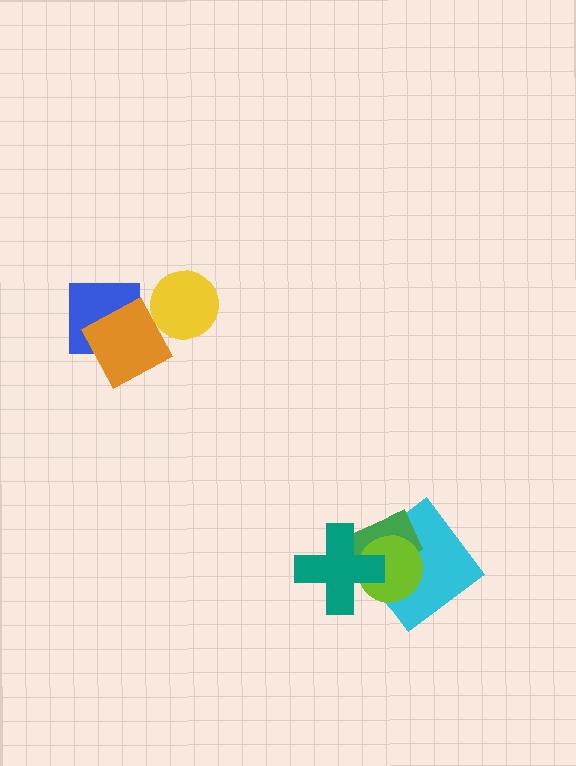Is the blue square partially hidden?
Yes, it is partially covered by another shape.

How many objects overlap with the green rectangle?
3 objects overlap with the green rectangle.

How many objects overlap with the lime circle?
3 objects overlap with the lime circle.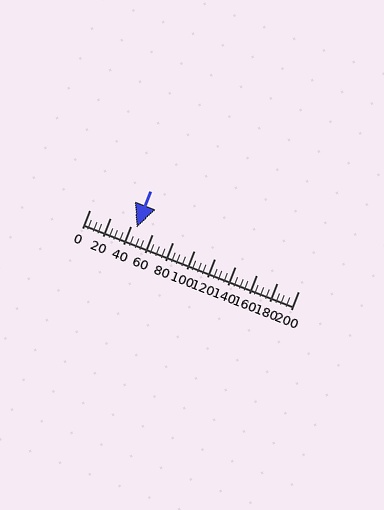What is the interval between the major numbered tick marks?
The major tick marks are spaced 20 units apart.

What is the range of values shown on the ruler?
The ruler shows values from 0 to 200.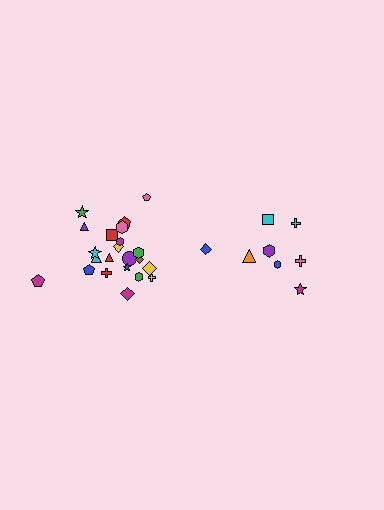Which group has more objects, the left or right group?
The left group.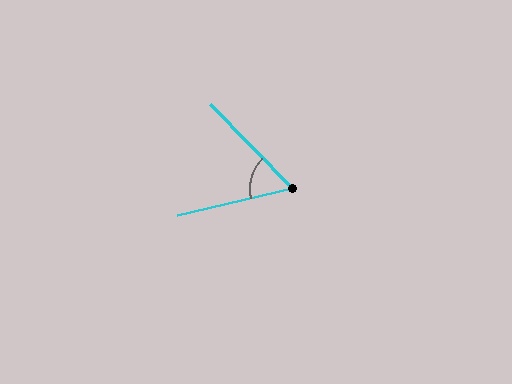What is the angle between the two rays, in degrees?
Approximately 59 degrees.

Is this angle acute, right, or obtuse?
It is acute.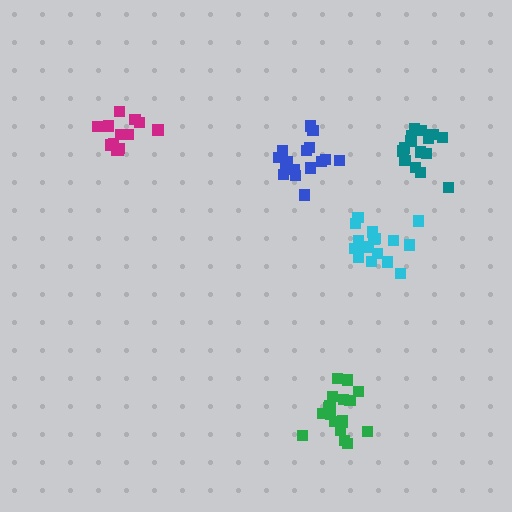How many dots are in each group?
Group 1: 17 dots, Group 2: 18 dots, Group 3: 13 dots, Group 4: 16 dots, Group 5: 16 dots (80 total).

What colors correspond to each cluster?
The clusters are colored: cyan, green, magenta, teal, blue.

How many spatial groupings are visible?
There are 5 spatial groupings.